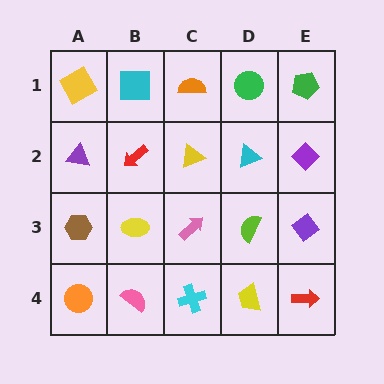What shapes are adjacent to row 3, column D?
A cyan triangle (row 2, column D), a yellow trapezoid (row 4, column D), a pink arrow (row 3, column C), a purple diamond (row 3, column E).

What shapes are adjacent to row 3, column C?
A yellow triangle (row 2, column C), a cyan cross (row 4, column C), a yellow ellipse (row 3, column B), a lime semicircle (row 3, column D).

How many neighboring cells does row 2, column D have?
4.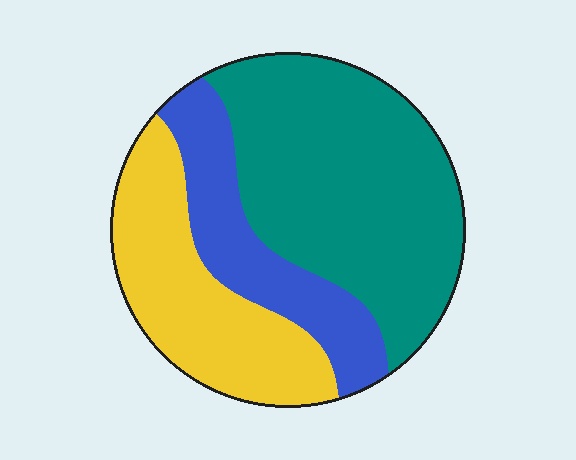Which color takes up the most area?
Teal, at roughly 50%.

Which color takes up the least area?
Blue, at roughly 20%.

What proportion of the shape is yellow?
Yellow covers about 30% of the shape.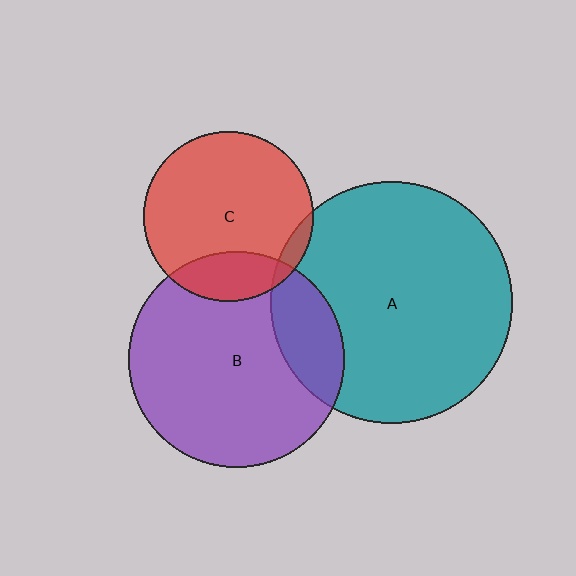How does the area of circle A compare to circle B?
Approximately 1.3 times.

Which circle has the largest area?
Circle A (teal).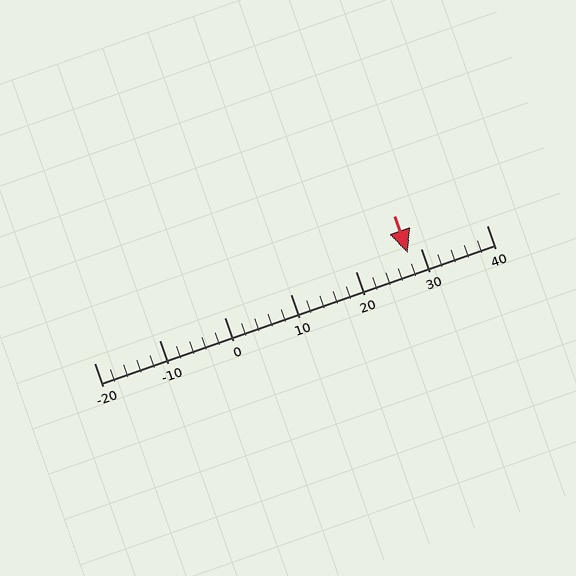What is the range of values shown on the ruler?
The ruler shows values from -20 to 40.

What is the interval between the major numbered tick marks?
The major tick marks are spaced 10 units apart.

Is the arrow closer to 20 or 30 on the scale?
The arrow is closer to 30.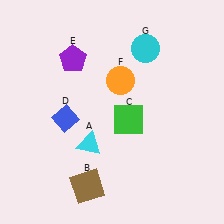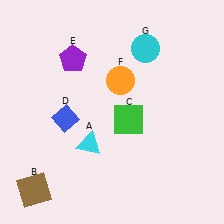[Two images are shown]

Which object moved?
The brown square (B) moved left.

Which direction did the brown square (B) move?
The brown square (B) moved left.